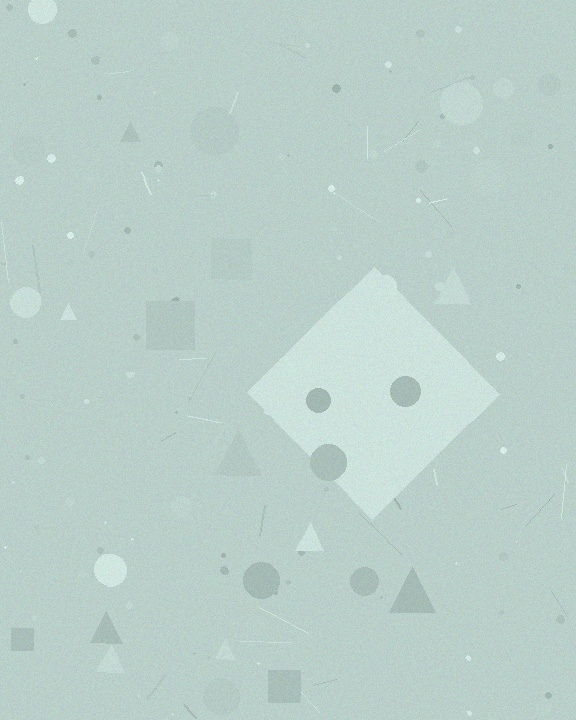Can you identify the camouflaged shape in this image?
The camouflaged shape is a diamond.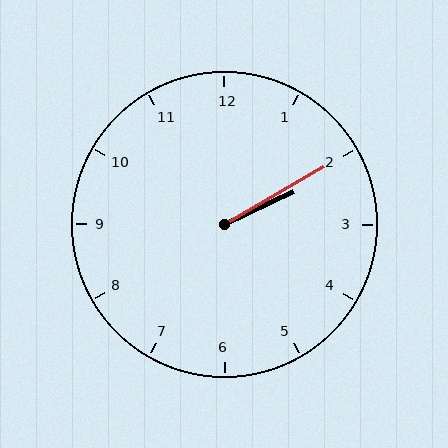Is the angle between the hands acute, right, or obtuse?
It is acute.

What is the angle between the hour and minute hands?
Approximately 5 degrees.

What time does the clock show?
2:10.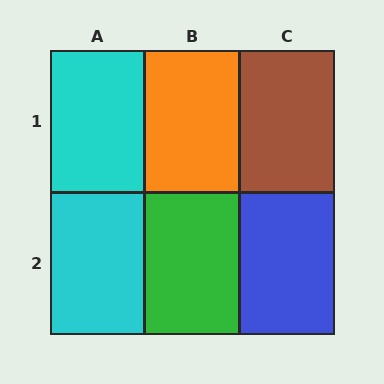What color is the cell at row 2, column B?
Green.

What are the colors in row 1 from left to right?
Cyan, orange, brown.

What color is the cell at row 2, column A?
Cyan.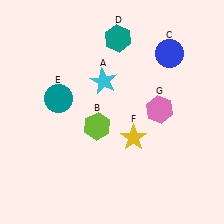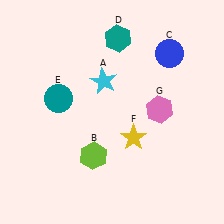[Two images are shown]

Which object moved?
The lime hexagon (B) moved down.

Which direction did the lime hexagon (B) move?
The lime hexagon (B) moved down.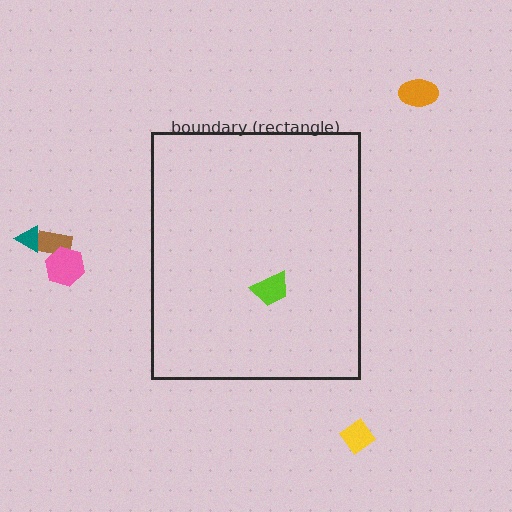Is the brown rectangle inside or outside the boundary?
Outside.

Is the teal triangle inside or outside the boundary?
Outside.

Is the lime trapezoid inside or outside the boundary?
Inside.